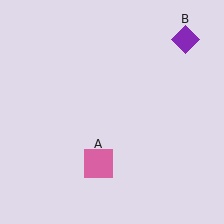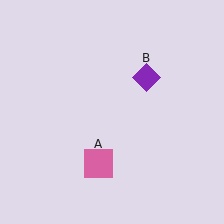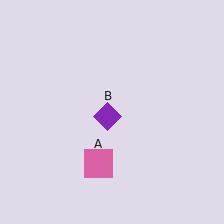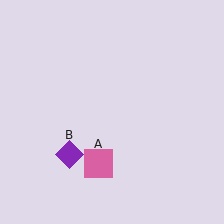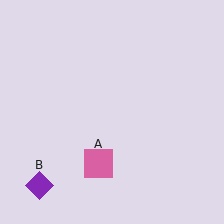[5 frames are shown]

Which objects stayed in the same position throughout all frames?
Pink square (object A) remained stationary.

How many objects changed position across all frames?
1 object changed position: purple diamond (object B).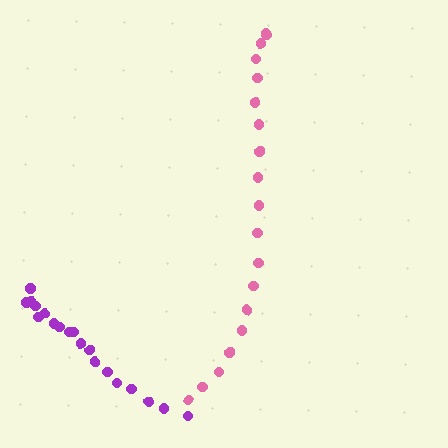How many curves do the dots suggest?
There are 2 distinct paths.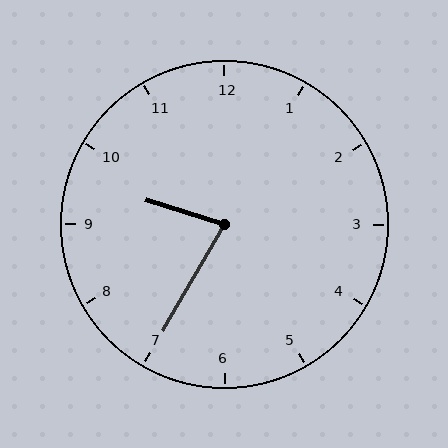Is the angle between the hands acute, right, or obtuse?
It is acute.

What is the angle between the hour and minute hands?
Approximately 78 degrees.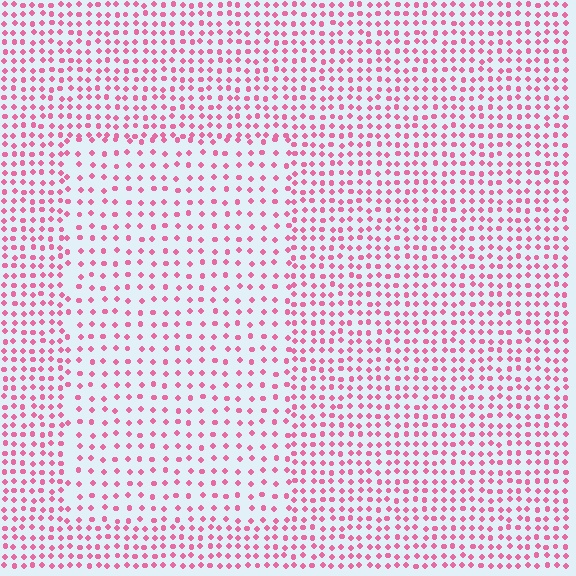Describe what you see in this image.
The image contains small pink elements arranged at two different densities. A rectangle-shaped region is visible where the elements are less densely packed than the surrounding area.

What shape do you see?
I see a rectangle.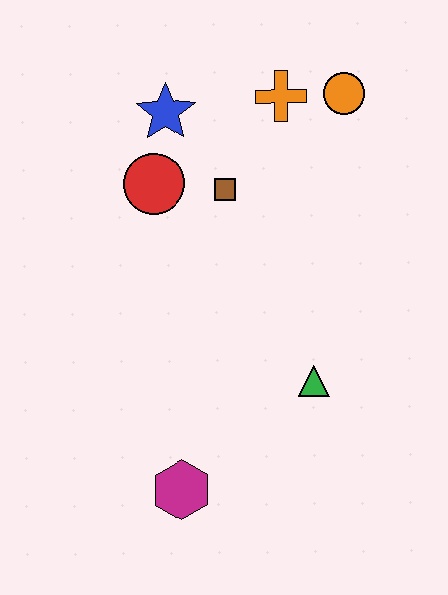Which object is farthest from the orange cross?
The magenta hexagon is farthest from the orange cross.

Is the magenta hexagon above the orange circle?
No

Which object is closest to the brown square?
The red circle is closest to the brown square.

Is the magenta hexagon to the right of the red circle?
Yes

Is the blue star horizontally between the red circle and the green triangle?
Yes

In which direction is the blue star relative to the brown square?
The blue star is above the brown square.